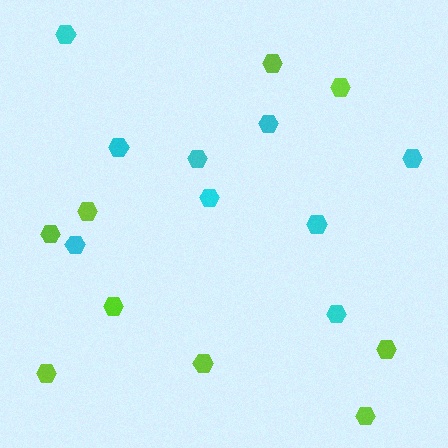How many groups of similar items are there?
There are 2 groups: one group of lime hexagons (9) and one group of cyan hexagons (9).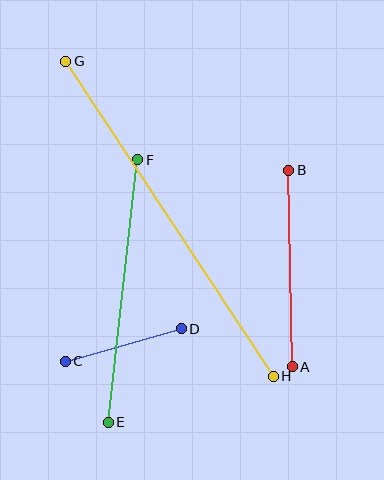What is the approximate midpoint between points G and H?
The midpoint is at approximately (170, 219) pixels.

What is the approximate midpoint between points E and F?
The midpoint is at approximately (123, 291) pixels.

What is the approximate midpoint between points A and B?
The midpoint is at approximately (290, 269) pixels.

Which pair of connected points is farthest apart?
Points G and H are farthest apart.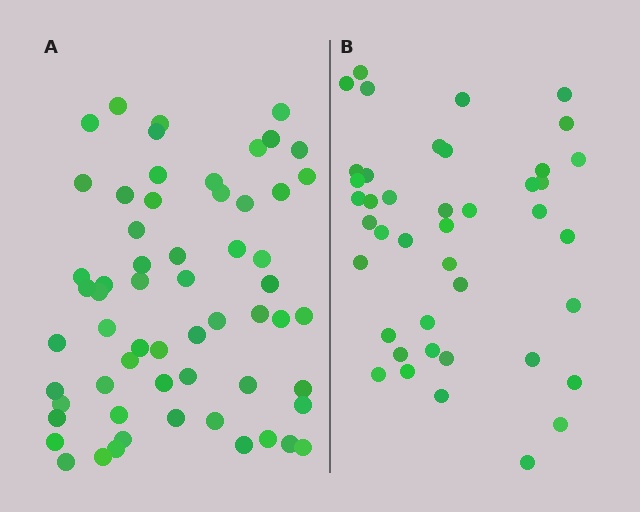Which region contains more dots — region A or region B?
Region A (the left region) has more dots.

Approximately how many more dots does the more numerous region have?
Region A has approximately 20 more dots than region B.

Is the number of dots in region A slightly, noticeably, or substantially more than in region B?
Region A has noticeably more, but not dramatically so. The ratio is roughly 1.4 to 1.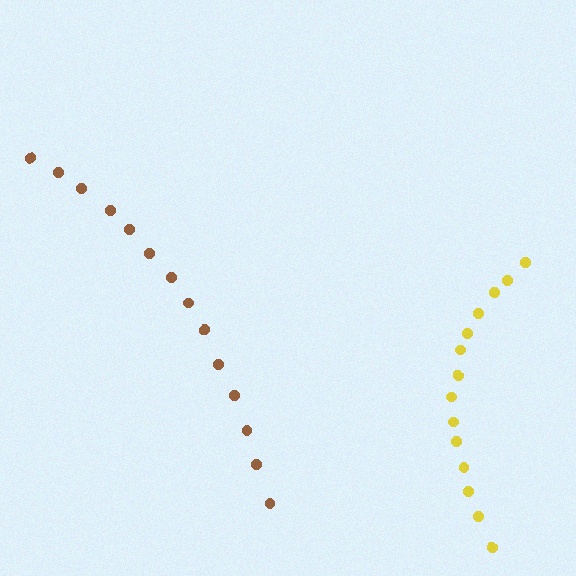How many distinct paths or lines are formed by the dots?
There are 2 distinct paths.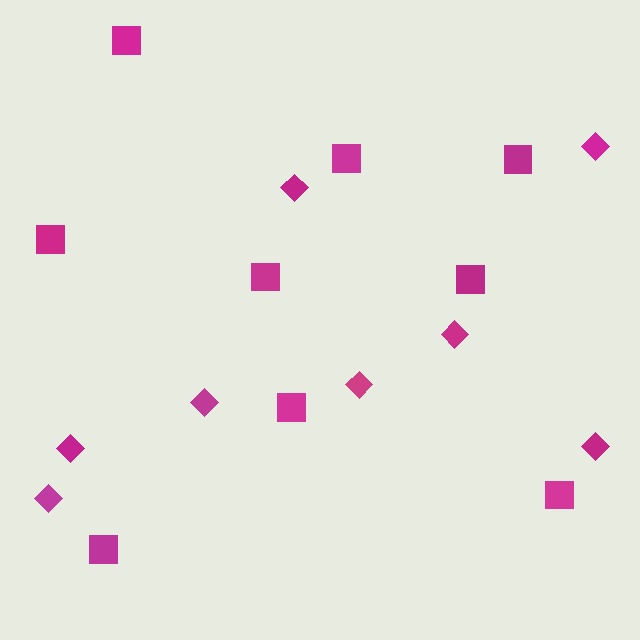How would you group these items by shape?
There are 2 groups: one group of diamonds (8) and one group of squares (9).